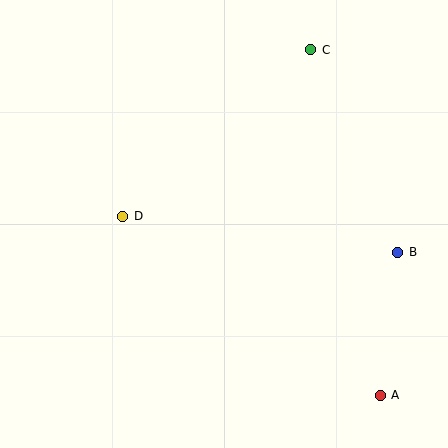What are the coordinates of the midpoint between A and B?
The midpoint between A and B is at (389, 324).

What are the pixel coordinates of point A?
Point A is at (380, 395).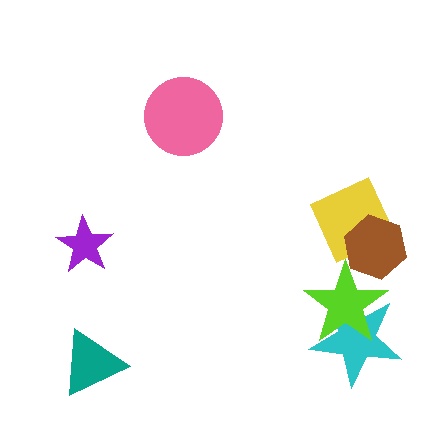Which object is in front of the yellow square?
The brown hexagon is in front of the yellow square.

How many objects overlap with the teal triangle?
0 objects overlap with the teal triangle.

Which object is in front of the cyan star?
The lime star is in front of the cyan star.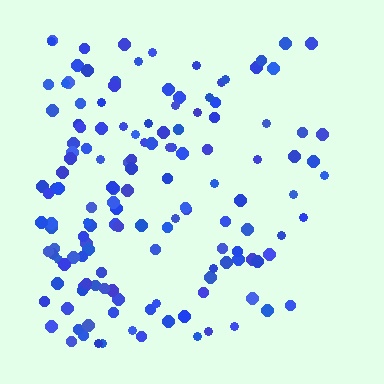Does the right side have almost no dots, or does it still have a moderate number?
Still a moderate number, just noticeably fewer than the left.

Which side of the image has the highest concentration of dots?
The left.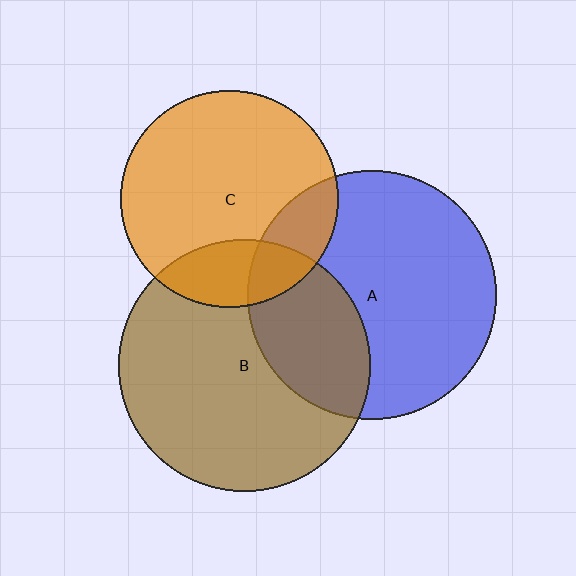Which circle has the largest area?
Circle B (brown).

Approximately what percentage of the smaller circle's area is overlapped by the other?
Approximately 30%.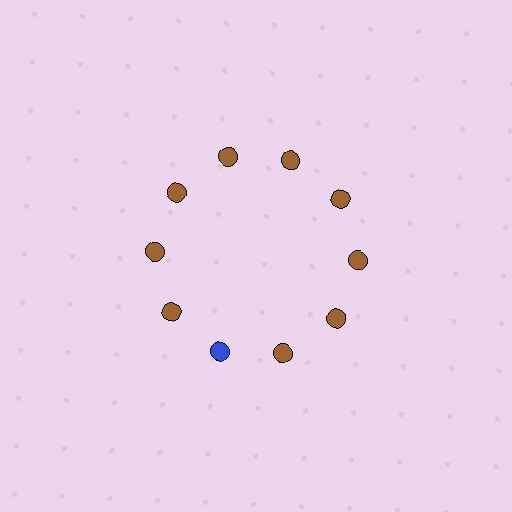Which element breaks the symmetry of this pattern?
The blue circle at roughly the 7 o'clock position breaks the symmetry. All other shapes are brown circles.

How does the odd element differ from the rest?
It has a different color: blue instead of brown.